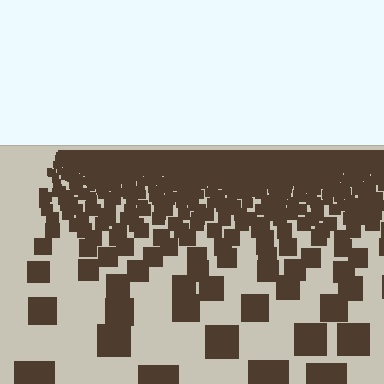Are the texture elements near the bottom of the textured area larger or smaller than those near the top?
Larger. Near the bottom, elements are closer to the viewer and appear at a bigger on-screen size.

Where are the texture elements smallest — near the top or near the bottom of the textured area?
Near the top.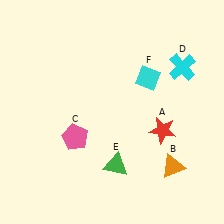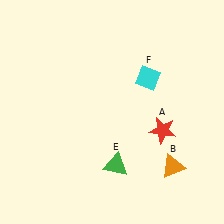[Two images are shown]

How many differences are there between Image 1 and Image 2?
There are 2 differences between the two images.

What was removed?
The cyan cross (D), the pink pentagon (C) were removed in Image 2.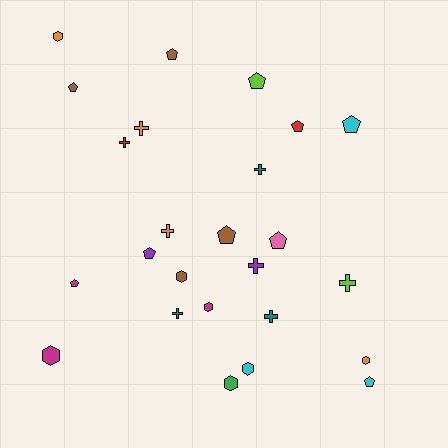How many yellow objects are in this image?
There are no yellow objects.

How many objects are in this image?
There are 25 objects.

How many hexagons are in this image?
There are 7 hexagons.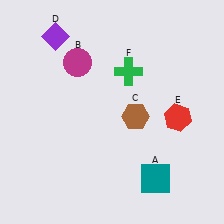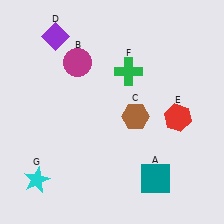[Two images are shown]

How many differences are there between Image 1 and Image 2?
There is 1 difference between the two images.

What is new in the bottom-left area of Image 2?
A cyan star (G) was added in the bottom-left area of Image 2.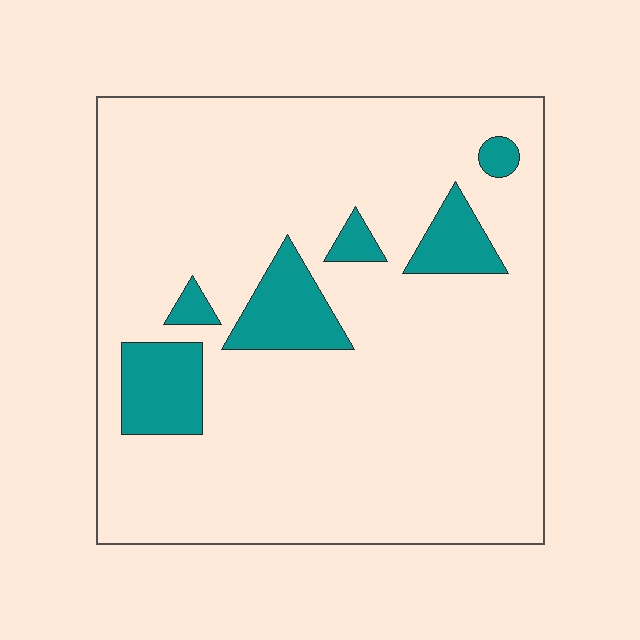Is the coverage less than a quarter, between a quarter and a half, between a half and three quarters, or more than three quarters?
Less than a quarter.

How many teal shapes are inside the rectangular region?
6.